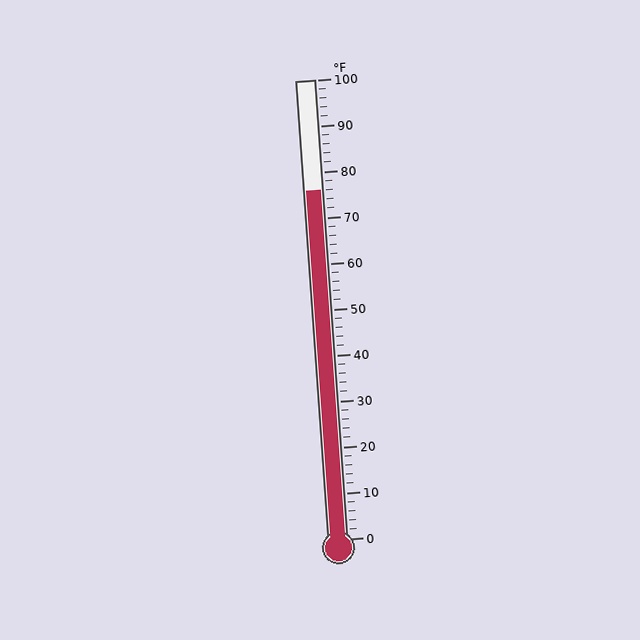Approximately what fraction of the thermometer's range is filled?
The thermometer is filled to approximately 75% of its range.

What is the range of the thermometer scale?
The thermometer scale ranges from 0°F to 100°F.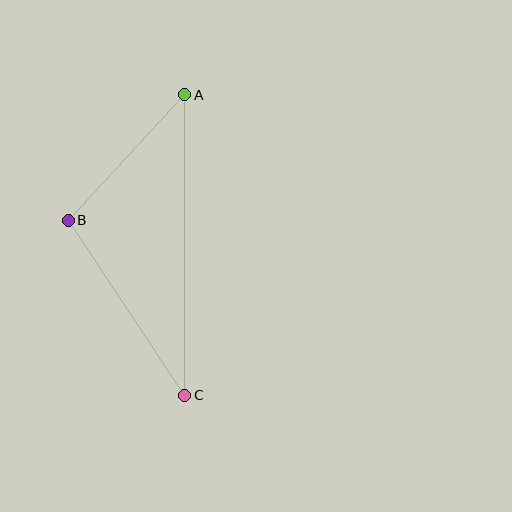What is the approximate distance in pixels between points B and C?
The distance between B and C is approximately 210 pixels.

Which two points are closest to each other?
Points A and B are closest to each other.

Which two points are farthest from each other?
Points A and C are farthest from each other.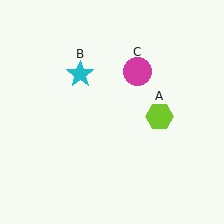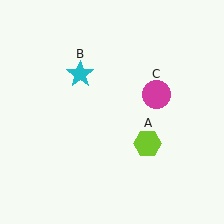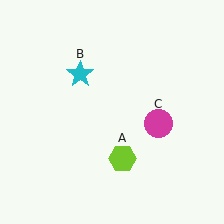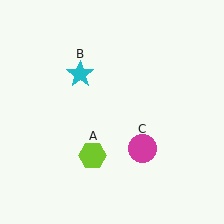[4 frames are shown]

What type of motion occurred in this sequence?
The lime hexagon (object A), magenta circle (object C) rotated clockwise around the center of the scene.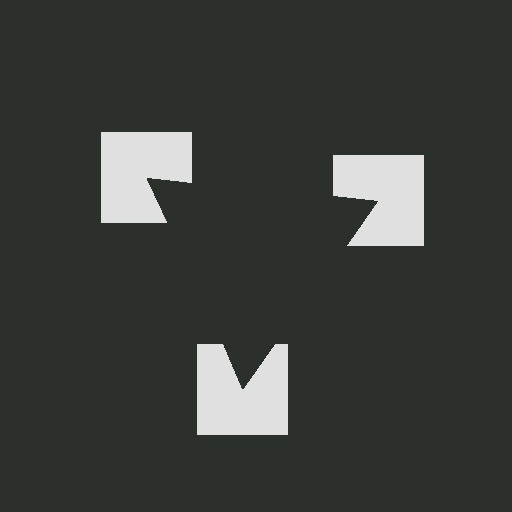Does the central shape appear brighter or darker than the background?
It typically appears slightly darker than the background, even though no actual brightness change is drawn.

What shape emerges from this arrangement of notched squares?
An illusory triangle — its edges are inferred from the aligned wedge cuts in the notched squares, not physically drawn.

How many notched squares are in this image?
There are 3 — one at each vertex of the illusory triangle.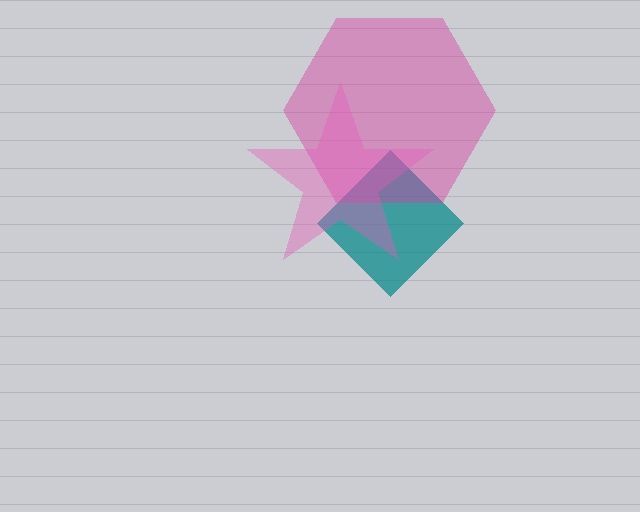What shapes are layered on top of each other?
The layered shapes are: a teal diamond, a magenta hexagon, a pink star.